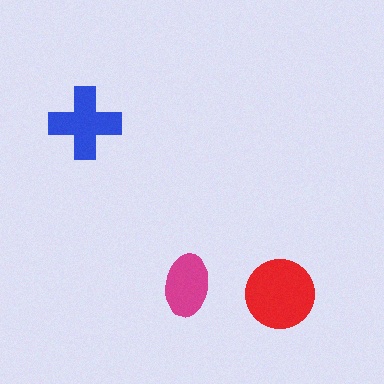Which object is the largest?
The red circle.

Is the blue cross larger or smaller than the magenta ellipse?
Larger.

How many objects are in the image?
There are 3 objects in the image.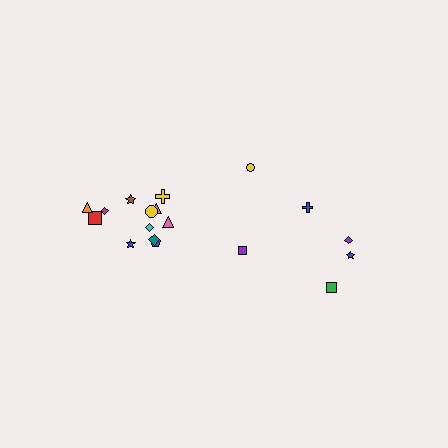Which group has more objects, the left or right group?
The left group.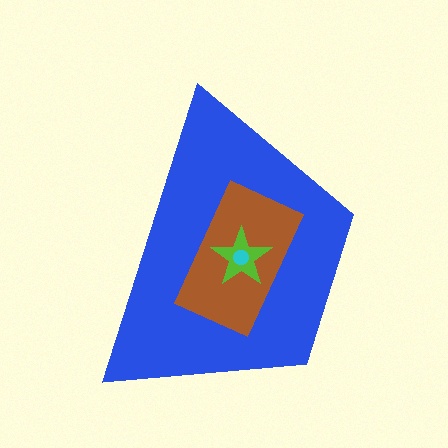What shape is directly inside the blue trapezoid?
The brown rectangle.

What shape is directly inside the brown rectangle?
The lime star.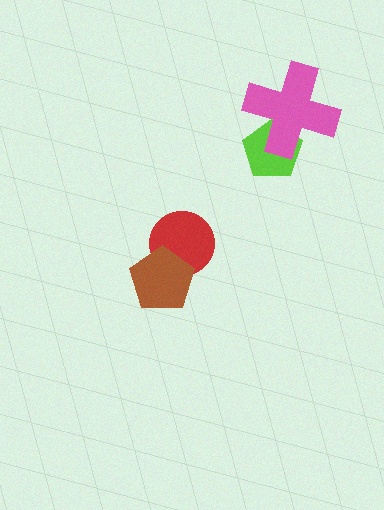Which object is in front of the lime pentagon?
The pink cross is in front of the lime pentagon.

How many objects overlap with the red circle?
1 object overlaps with the red circle.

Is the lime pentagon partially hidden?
Yes, it is partially covered by another shape.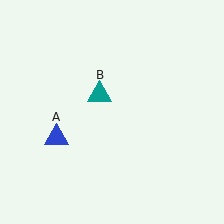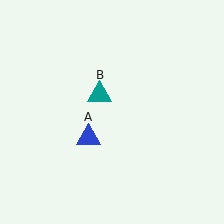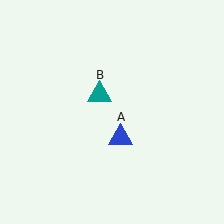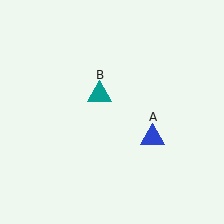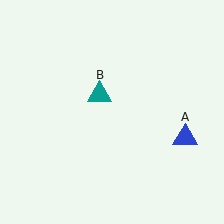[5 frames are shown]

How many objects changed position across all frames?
1 object changed position: blue triangle (object A).